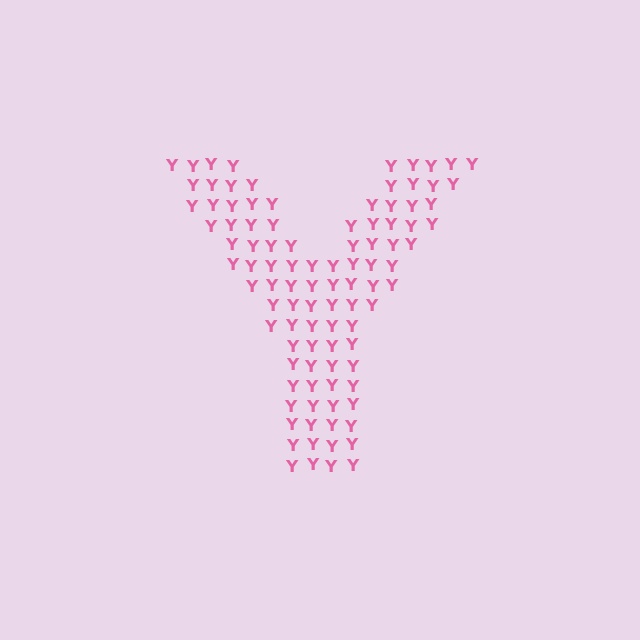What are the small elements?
The small elements are letter Y's.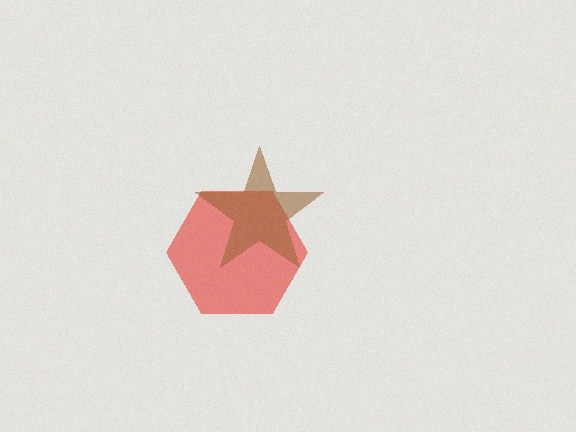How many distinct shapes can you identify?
There are 2 distinct shapes: a red hexagon, a brown star.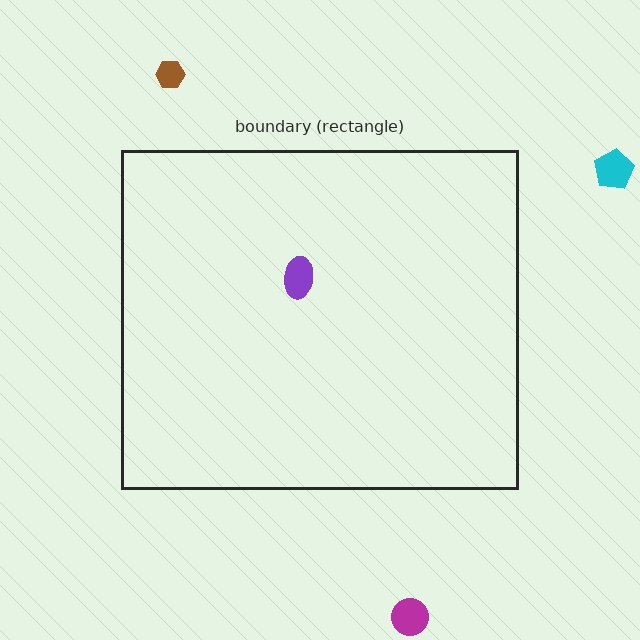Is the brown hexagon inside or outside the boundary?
Outside.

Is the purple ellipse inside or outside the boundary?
Inside.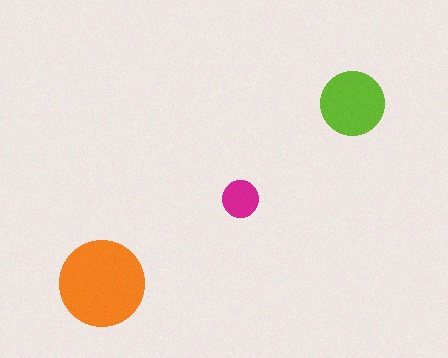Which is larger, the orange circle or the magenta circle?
The orange one.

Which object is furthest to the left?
The orange circle is leftmost.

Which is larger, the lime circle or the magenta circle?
The lime one.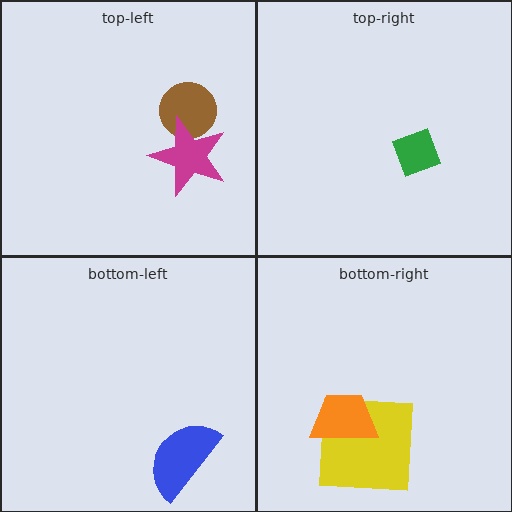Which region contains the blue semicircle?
The bottom-left region.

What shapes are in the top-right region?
The green diamond.